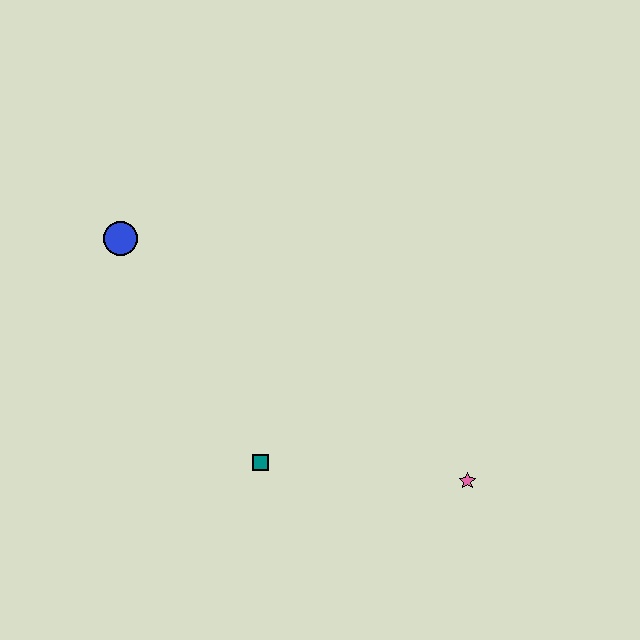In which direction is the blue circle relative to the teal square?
The blue circle is above the teal square.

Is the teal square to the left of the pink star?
Yes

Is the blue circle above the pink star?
Yes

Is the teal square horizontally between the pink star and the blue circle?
Yes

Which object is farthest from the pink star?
The blue circle is farthest from the pink star.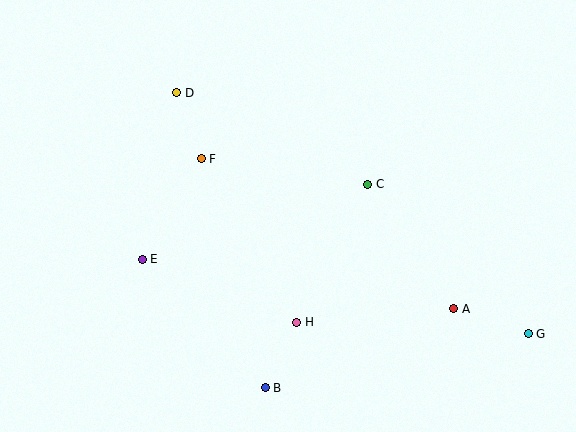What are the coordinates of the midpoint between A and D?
The midpoint between A and D is at (315, 201).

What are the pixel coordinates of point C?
Point C is at (368, 184).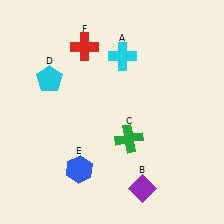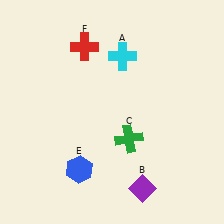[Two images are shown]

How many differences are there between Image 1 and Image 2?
There is 1 difference between the two images.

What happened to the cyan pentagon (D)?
The cyan pentagon (D) was removed in Image 2. It was in the top-left area of Image 1.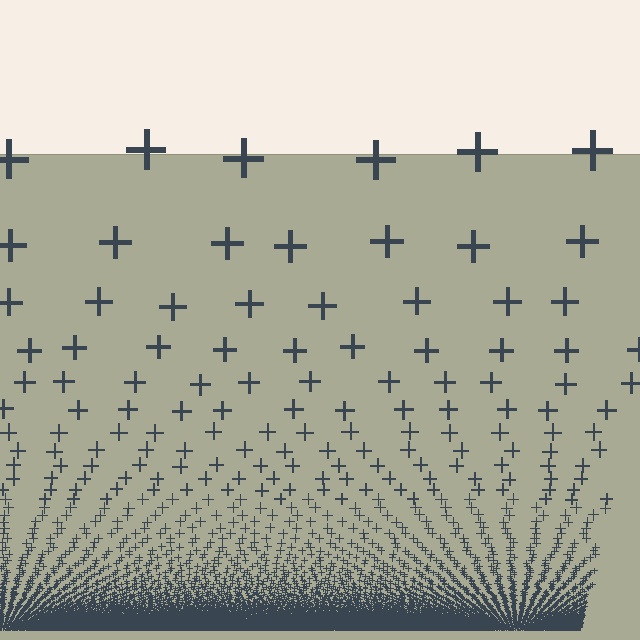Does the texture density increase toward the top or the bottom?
Density increases toward the bottom.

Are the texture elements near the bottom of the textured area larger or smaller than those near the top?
Smaller. The gradient is inverted — elements near the bottom are smaller and denser.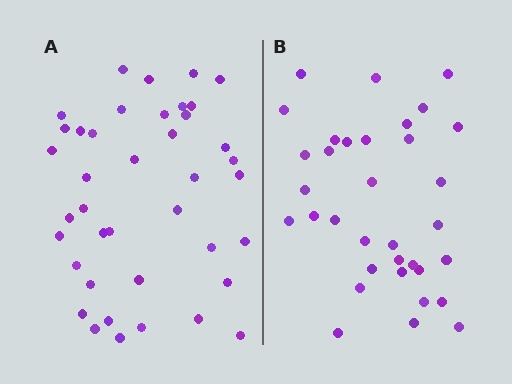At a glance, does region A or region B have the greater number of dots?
Region A (the left region) has more dots.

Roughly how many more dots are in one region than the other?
Region A has about 6 more dots than region B.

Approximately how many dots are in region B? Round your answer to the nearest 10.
About 30 dots. (The exact count is 34, which rounds to 30.)